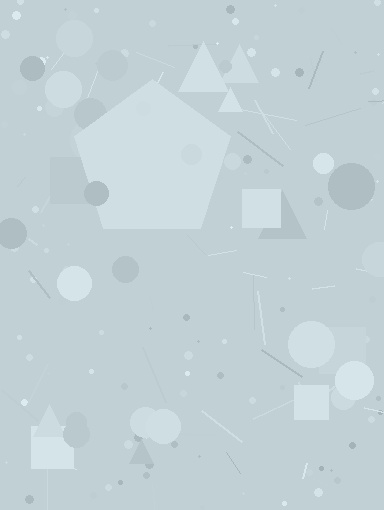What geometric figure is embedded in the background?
A pentagon is embedded in the background.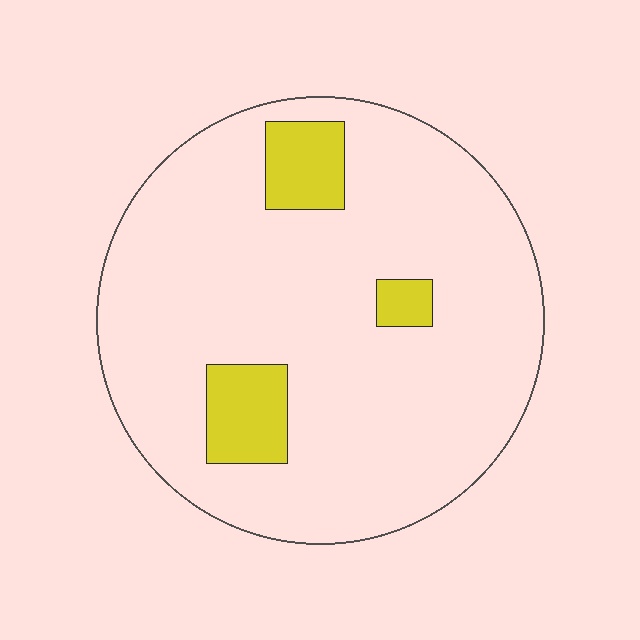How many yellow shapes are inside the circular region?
3.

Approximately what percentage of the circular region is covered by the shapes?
Approximately 10%.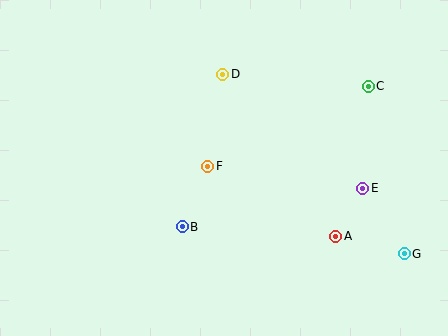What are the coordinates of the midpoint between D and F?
The midpoint between D and F is at (215, 120).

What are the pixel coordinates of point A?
Point A is at (336, 236).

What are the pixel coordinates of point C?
Point C is at (368, 86).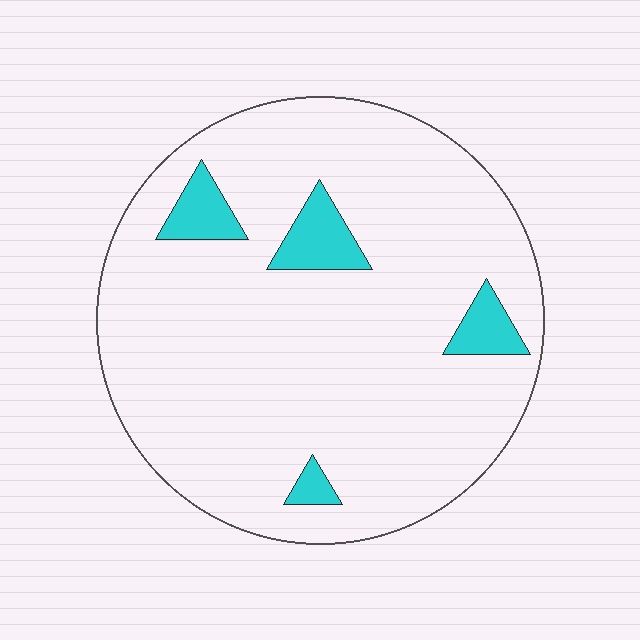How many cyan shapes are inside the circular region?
4.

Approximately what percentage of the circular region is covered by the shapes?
Approximately 10%.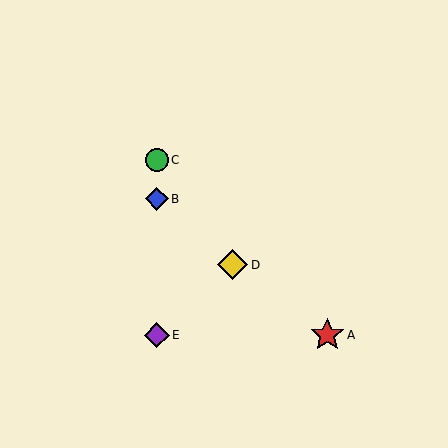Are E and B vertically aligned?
Yes, both are at x≈157.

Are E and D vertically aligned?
No, E is at x≈157 and D is at x≈232.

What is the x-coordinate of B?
Object B is at x≈157.